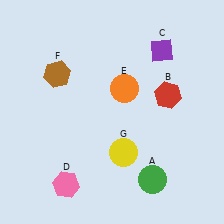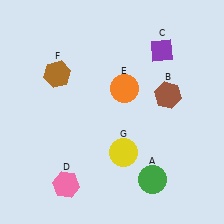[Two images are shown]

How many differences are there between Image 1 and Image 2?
There is 1 difference between the two images.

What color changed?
The hexagon (B) changed from red in Image 1 to brown in Image 2.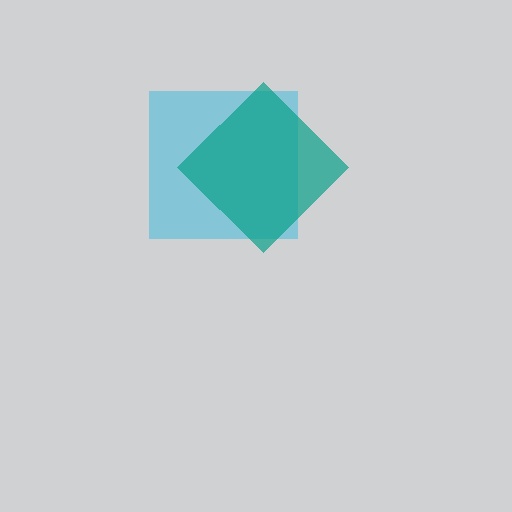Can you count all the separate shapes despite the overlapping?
Yes, there are 2 separate shapes.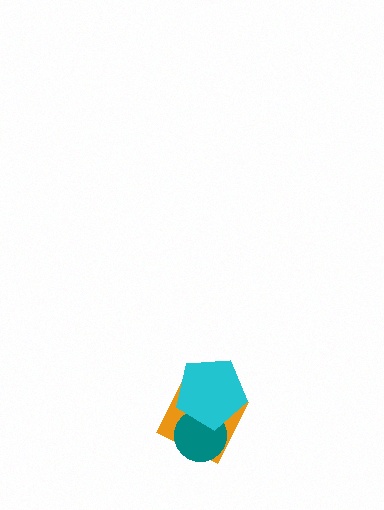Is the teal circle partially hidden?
Yes, it is partially covered by another shape.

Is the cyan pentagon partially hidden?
No, no other shape covers it.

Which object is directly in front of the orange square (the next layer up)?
The teal circle is directly in front of the orange square.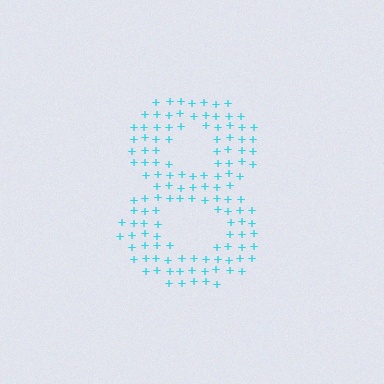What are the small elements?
The small elements are plus signs.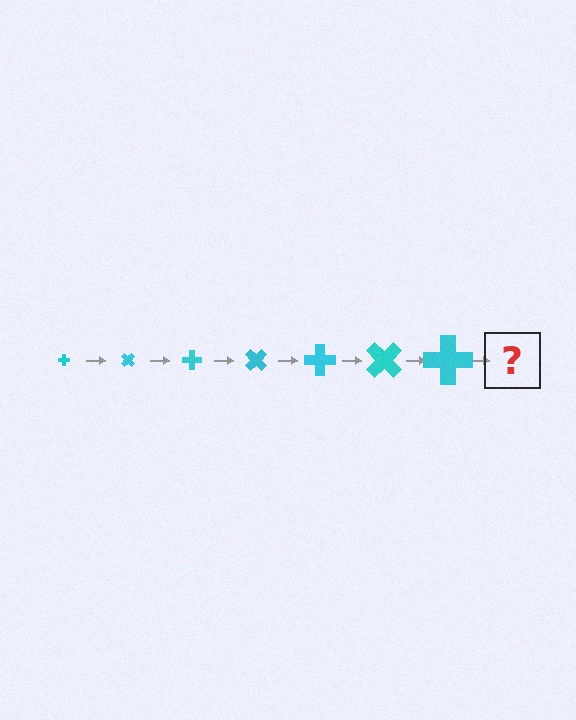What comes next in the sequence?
The next element should be a cross, larger than the previous one and rotated 315 degrees from the start.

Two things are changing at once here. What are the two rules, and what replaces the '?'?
The two rules are that the cross grows larger each step and it rotates 45 degrees each step. The '?' should be a cross, larger than the previous one and rotated 315 degrees from the start.